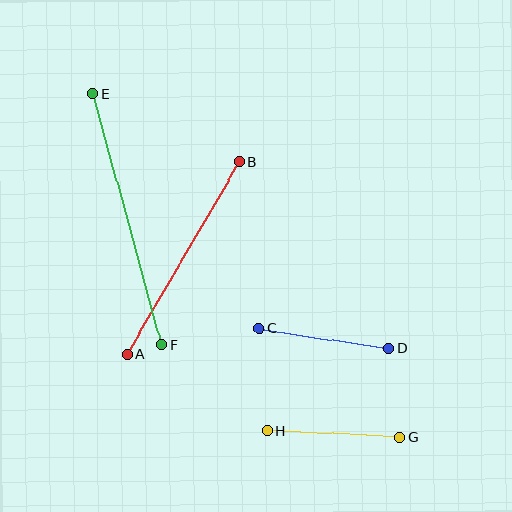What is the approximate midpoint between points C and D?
The midpoint is at approximately (324, 338) pixels.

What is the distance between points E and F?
The distance is approximately 260 pixels.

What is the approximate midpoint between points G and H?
The midpoint is at approximately (334, 434) pixels.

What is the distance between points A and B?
The distance is approximately 223 pixels.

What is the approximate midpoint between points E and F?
The midpoint is at approximately (127, 219) pixels.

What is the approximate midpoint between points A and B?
The midpoint is at approximately (183, 258) pixels.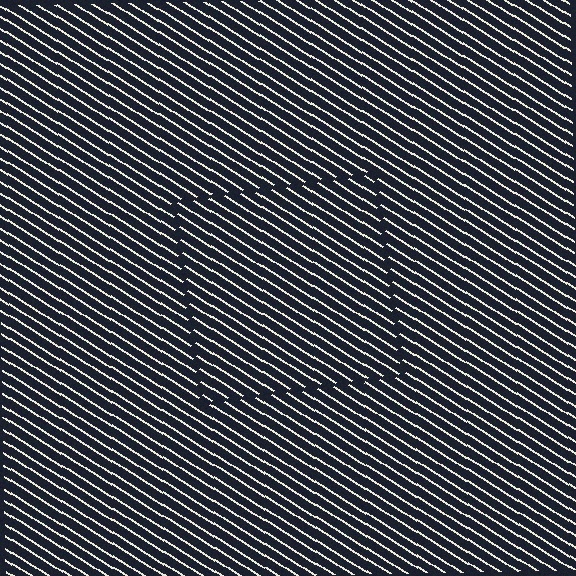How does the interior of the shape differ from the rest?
The interior of the shape contains the same grating, shifted by half a period — the contour is defined by the phase discontinuity where line-ends from the inner and outer gratings abut.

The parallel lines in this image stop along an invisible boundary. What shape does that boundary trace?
An illusory square. The interior of the shape contains the same grating, shifted by half a period — the contour is defined by the phase discontinuity where line-ends from the inner and outer gratings abut.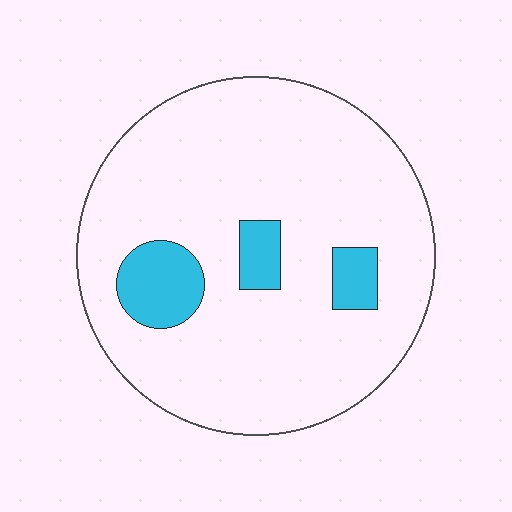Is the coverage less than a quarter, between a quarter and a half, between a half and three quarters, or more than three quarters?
Less than a quarter.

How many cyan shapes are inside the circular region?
3.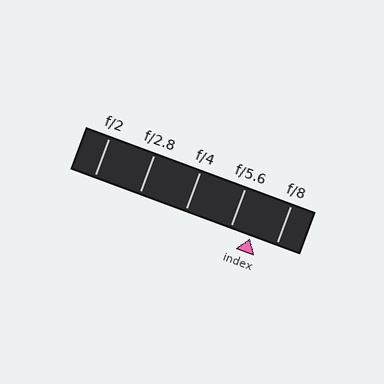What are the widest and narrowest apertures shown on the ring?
The widest aperture shown is f/2 and the narrowest is f/8.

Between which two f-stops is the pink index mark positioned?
The index mark is between f/5.6 and f/8.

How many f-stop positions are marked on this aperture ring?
There are 5 f-stop positions marked.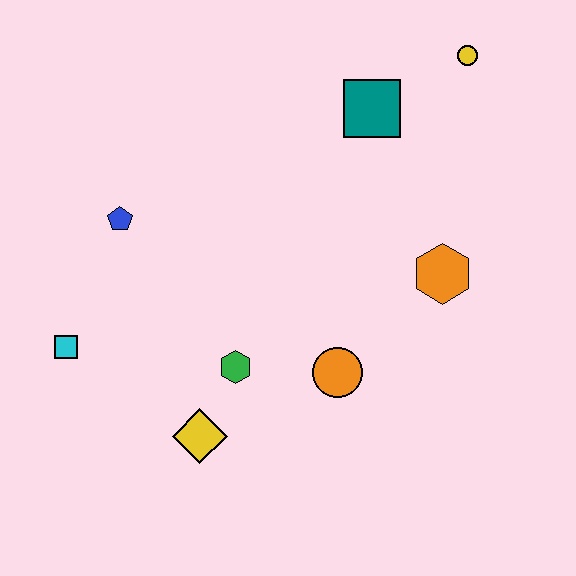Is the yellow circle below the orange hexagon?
No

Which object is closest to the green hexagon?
The yellow diamond is closest to the green hexagon.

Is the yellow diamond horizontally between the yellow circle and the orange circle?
No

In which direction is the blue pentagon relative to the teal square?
The blue pentagon is to the left of the teal square.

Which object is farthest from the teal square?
The cyan square is farthest from the teal square.